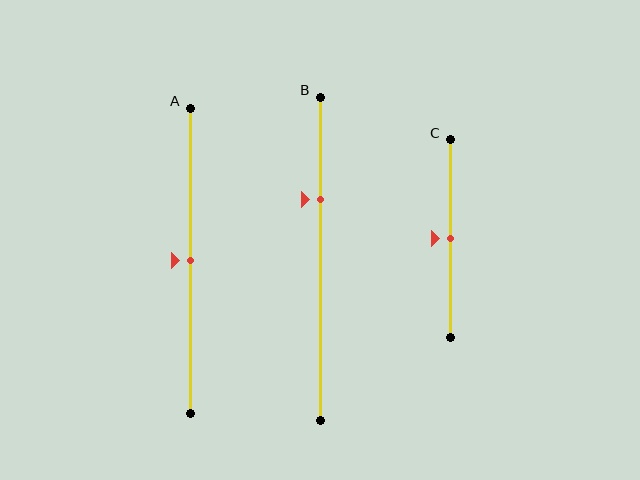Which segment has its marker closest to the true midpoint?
Segment A has its marker closest to the true midpoint.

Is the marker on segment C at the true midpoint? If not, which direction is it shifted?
Yes, the marker on segment C is at the true midpoint.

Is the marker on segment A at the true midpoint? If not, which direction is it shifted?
Yes, the marker on segment A is at the true midpoint.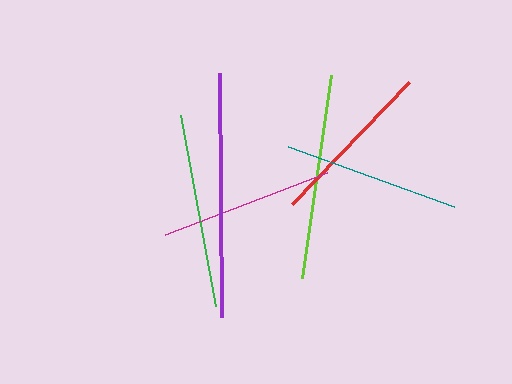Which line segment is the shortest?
The red line is the shortest at approximately 170 pixels.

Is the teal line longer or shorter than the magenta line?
The teal line is longer than the magenta line.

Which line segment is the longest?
The purple line is the longest at approximately 244 pixels.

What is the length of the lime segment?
The lime segment is approximately 205 pixels long.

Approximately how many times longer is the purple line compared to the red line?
The purple line is approximately 1.4 times the length of the red line.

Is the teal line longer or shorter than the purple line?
The purple line is longer than the teal line.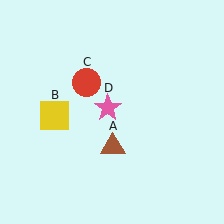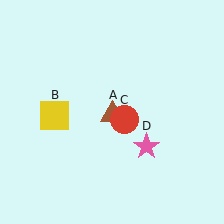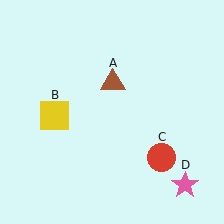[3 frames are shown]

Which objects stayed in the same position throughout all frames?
Yellow square (object B) remained stationary.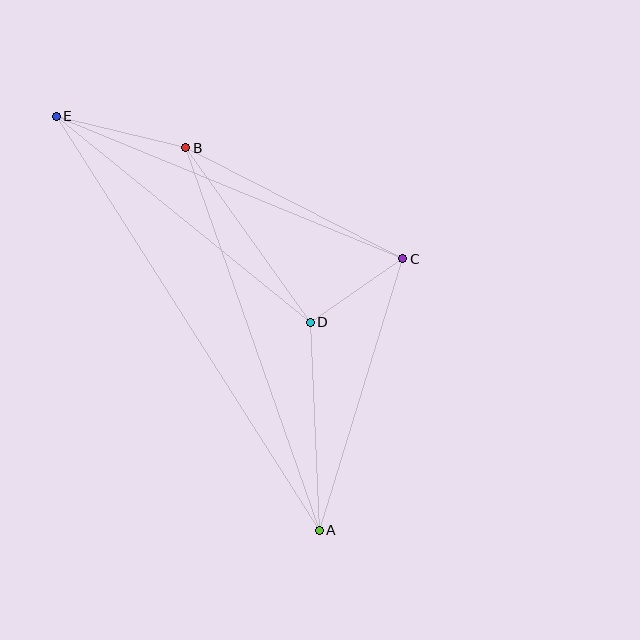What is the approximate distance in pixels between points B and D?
The distance between B and D is approximately 214 pixels.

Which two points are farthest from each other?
Points A and E are farthest from each other.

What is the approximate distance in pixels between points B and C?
The distance between B and C is approximately 244 pixels.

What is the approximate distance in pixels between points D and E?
The distance between D and E is approximately 327 pixels.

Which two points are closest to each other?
Points C and D are closest to each other.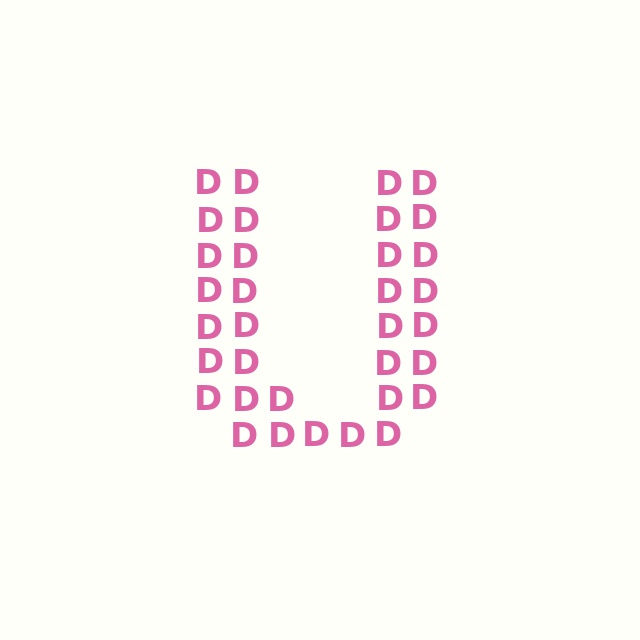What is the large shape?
The large shape is the letter U.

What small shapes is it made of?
It is made of small letter D's.